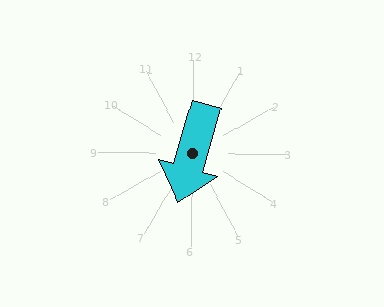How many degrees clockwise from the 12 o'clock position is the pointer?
Approximately 196 degrees.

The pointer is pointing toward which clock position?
Roughly 7 o'clock.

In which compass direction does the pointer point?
South.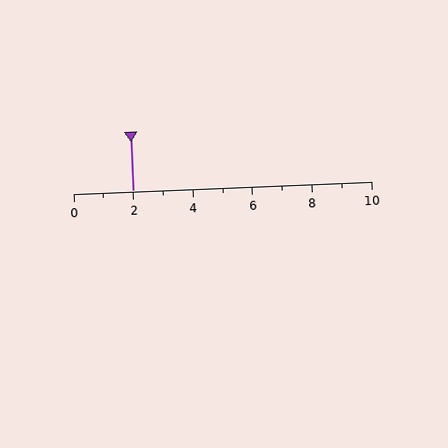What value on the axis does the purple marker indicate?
The marker indicates approximately 2.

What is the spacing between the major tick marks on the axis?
The major ticks are spaced 2 apart.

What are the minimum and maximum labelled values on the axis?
The axis runs from 0 to 10.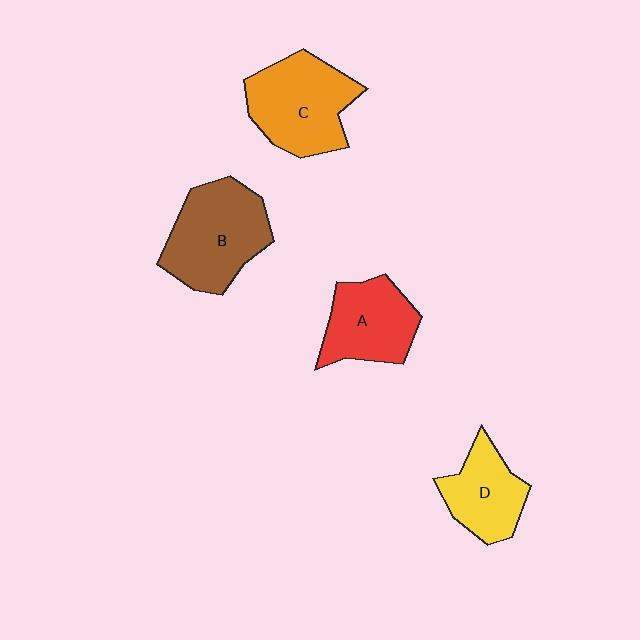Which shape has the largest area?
Shape B (brown).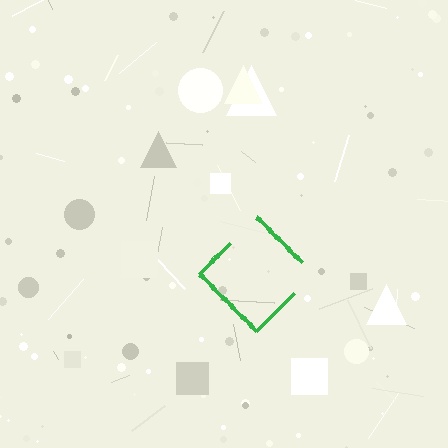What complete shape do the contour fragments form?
The contour fragments form a diamond.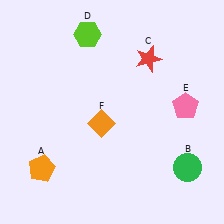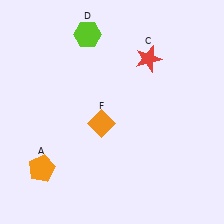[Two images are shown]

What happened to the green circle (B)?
The green circle (B) was removed in Image 2. It was in the bottom-right area of Image 1.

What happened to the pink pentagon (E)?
The pink pentagon (E) was removed in Image 2. It was in the top-right area of Image 1.